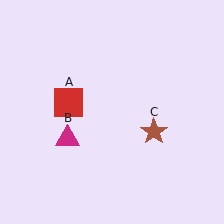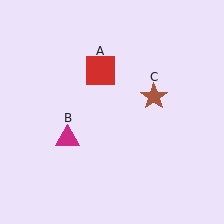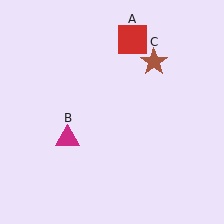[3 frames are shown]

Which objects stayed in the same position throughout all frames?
Magenta triangle (object B) remained stationary.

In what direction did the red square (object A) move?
The red square (object A) moved up and to the right.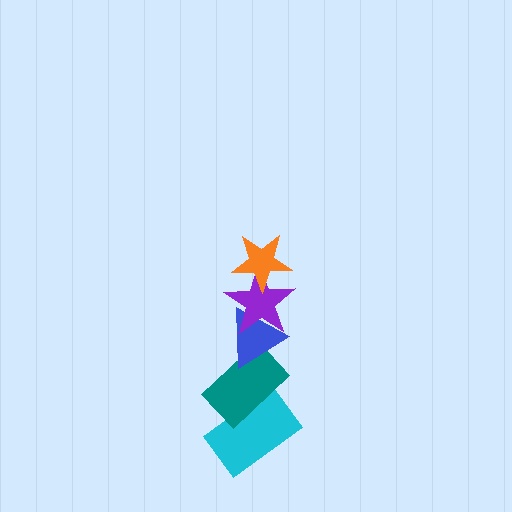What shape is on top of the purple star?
The orange star is on top of the purple star.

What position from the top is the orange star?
The orange star is 1st from the top.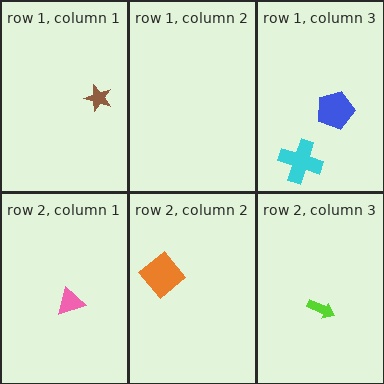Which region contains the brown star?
The row 1, column 1 region.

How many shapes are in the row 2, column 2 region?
1.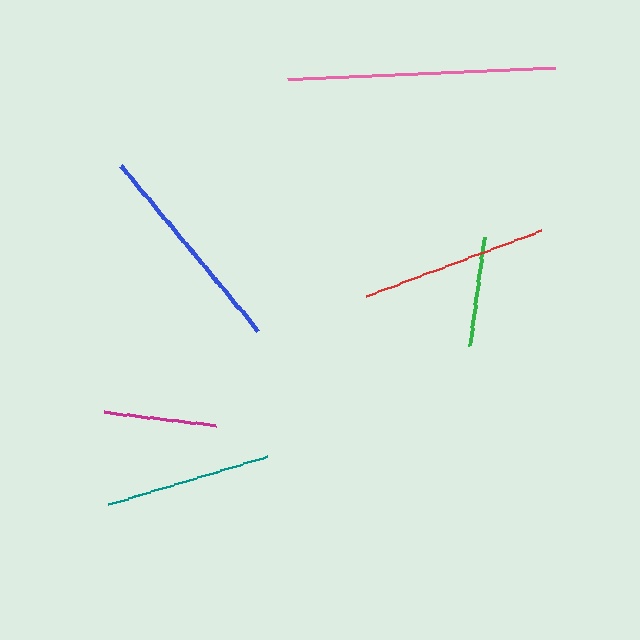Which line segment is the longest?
The pink line is the longest at approximately 268 pixels.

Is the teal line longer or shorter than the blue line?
The blue line is longer than the teal line.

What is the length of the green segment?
The green segment is approximately 110 pixels long.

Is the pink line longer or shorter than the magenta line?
The pink line is longer than the magenta line.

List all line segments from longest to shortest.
From longest to shortest: pink, blue, red, teal, magenta, green.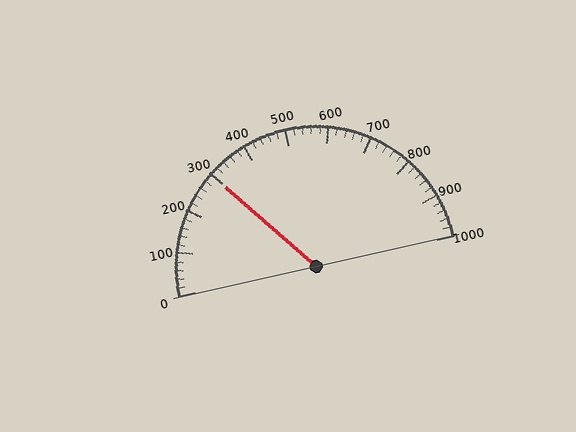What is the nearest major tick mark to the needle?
The nearest major tick mark is 300.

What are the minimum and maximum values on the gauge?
The gauge ranges from 0 to 1000.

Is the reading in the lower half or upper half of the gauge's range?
The reading is in the lower half of the range (0 to 1000).